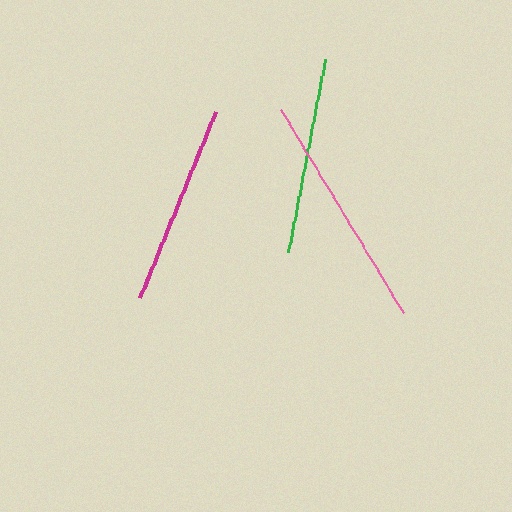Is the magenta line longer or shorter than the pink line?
The pink line is longer than the magenta line.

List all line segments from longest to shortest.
From longest to shortest: pink, magenta, green.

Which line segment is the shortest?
The green line is the shortest at approximately 197 pixels.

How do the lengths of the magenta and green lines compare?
The magenta and green lines are approximately the same length.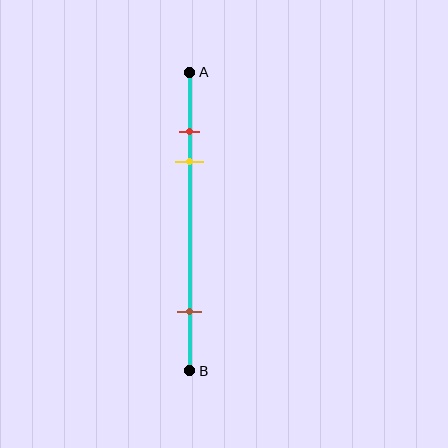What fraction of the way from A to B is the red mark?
The red mark is approximately 20% (0.2) of the way from A to B.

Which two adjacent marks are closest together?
The red and yellow marks are the closest adjacent pair.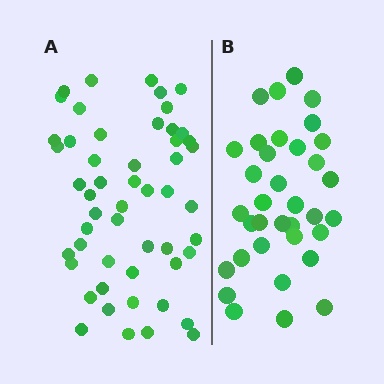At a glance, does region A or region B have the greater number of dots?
Region A (the left region) has more dots.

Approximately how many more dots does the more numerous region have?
Region A has approximately 15 more dots than region B.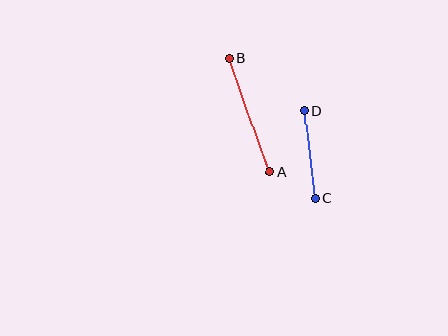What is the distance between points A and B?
The distance is approximately 121 pixels.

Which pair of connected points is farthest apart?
Points A and B are farthest apart.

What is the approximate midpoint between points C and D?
The midpoint is at approximately (310, 155) pixels.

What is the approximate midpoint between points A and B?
The midpoint is at approximately (249, 115) pixels.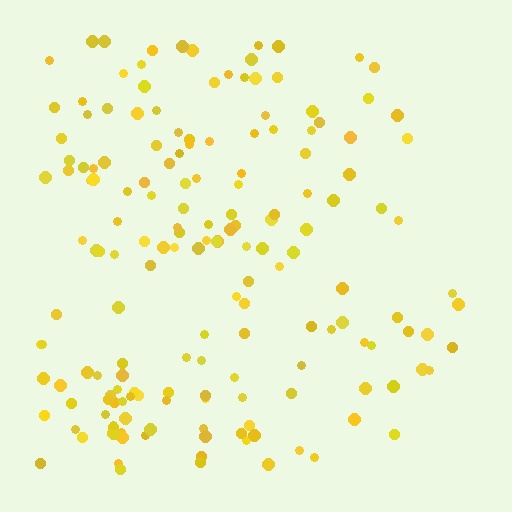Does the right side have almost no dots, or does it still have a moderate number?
Still a moderate number, just noticeably fewer than the left.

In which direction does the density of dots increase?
From right to left, with the left side densest.